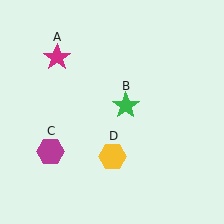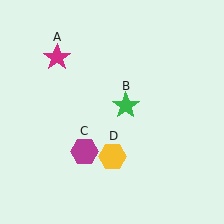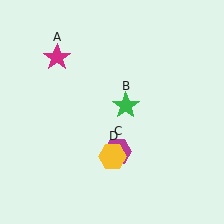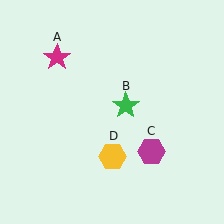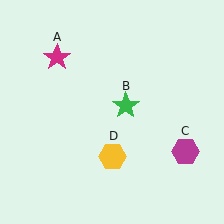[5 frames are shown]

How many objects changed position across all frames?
1 object changed position: magenta hexagon (object C).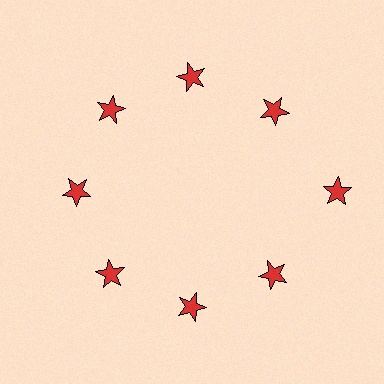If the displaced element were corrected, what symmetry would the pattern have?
It would have 8-fold rotational symmetry — the pattern would map onto itself every 45 degrees.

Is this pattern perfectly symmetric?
No. The 8 red stars are arranged in a ring, but one element near the 3 o'clock position is pushed outward from the center, breaking the 8-fold rotational symmetry.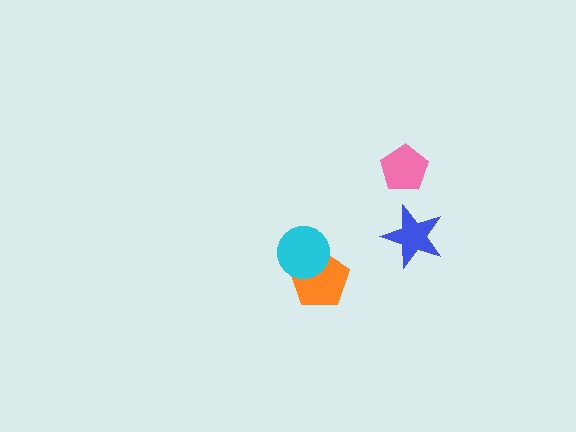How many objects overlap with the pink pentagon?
0 objects overlap with the pink pentagon.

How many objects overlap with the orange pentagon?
1 object overlaps with the orange pentagon.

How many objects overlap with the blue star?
0 objects overlap with the blue star.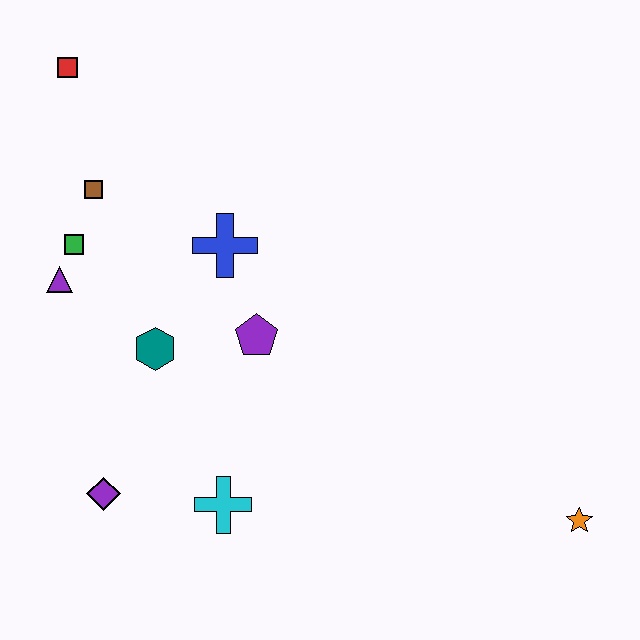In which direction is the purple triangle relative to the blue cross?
The purple triangle is to the left of the blue cross.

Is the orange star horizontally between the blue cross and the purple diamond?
No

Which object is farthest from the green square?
The orange star is farthest from the green square.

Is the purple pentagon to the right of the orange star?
No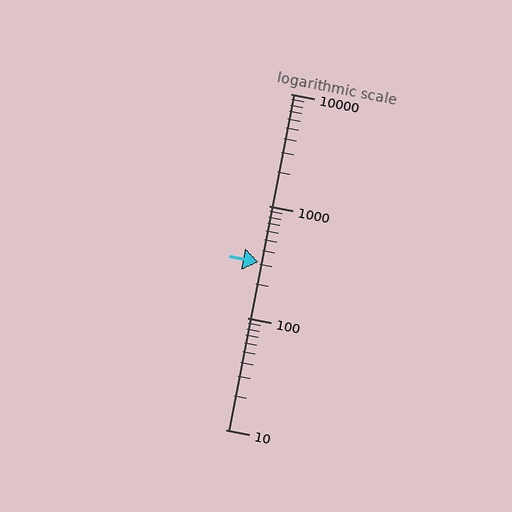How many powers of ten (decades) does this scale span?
The scale spans 3 decades, from 10 to 10000.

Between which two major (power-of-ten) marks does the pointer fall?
The pointer is between 100 and 1000.